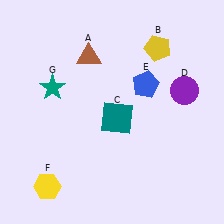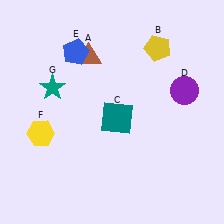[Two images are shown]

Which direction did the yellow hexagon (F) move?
The yellow hexagon (F) moved up.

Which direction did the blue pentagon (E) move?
The blue pentagon (E) moved left.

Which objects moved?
The objects that moved are: the blue pentagon (E), the yellow hexagon (F).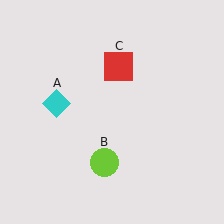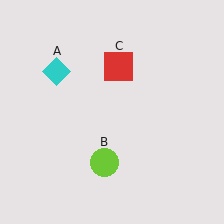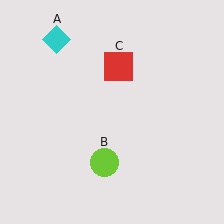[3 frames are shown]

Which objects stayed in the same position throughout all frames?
Lime circle (object B) and red square (object C) remained stationary.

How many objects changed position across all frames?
1 object changed position: cyan diamond (object A).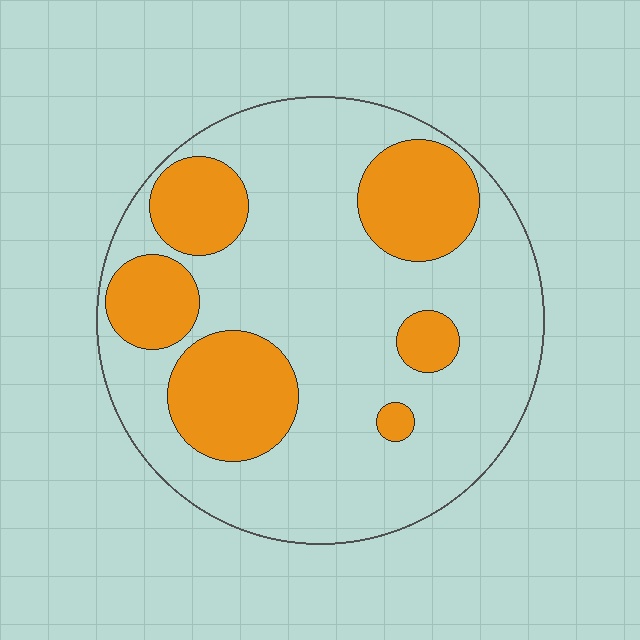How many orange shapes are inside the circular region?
6.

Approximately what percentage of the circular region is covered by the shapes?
Approximately 30%.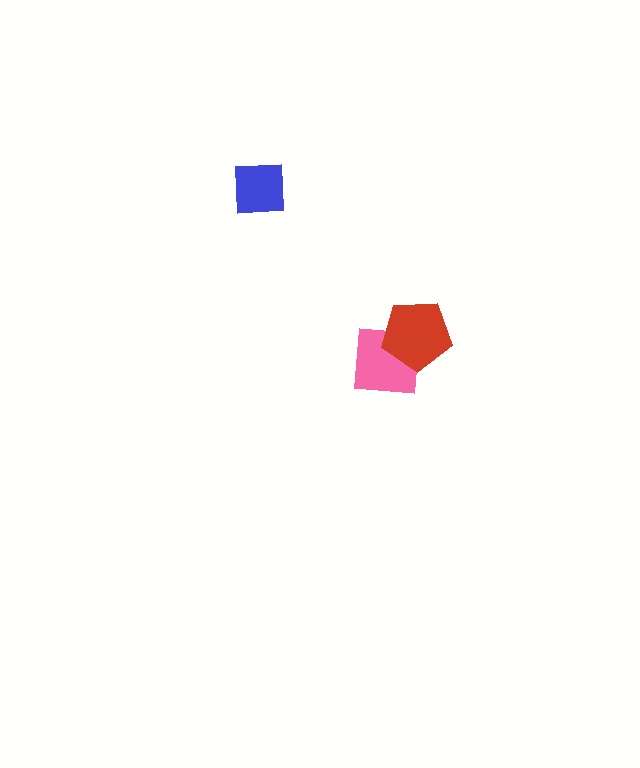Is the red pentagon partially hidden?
No, no other shape covers it.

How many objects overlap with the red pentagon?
1 object overlaps with the red pentagon.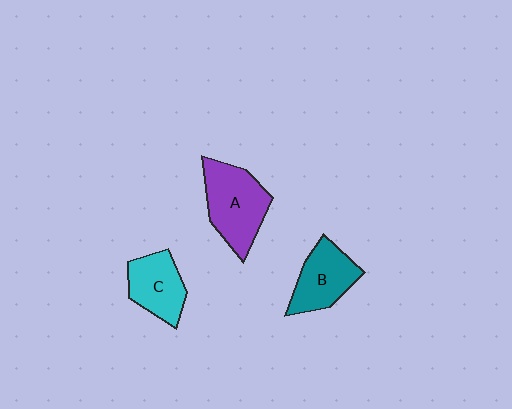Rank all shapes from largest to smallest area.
From largest to smallest: A (purple), B (teal), C (cyan).